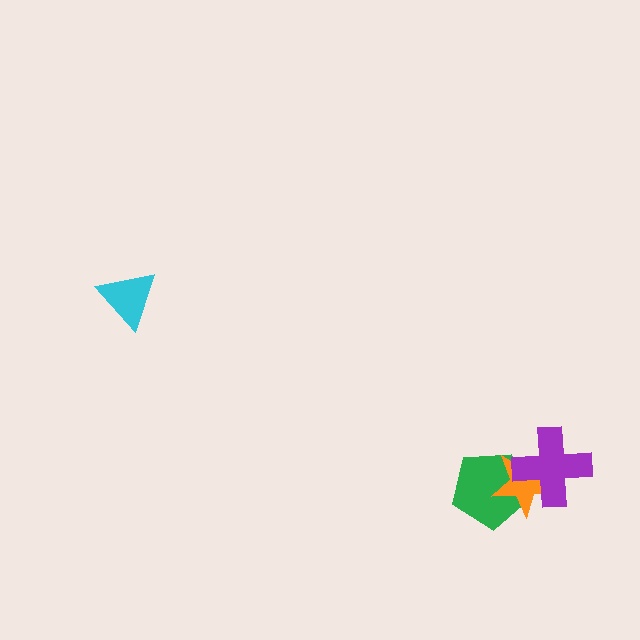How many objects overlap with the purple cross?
2 objects overlap with the purple cross.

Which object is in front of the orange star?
The purple cross is in front of the orange star.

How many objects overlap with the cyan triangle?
0 objects overlap with the cyan triangle.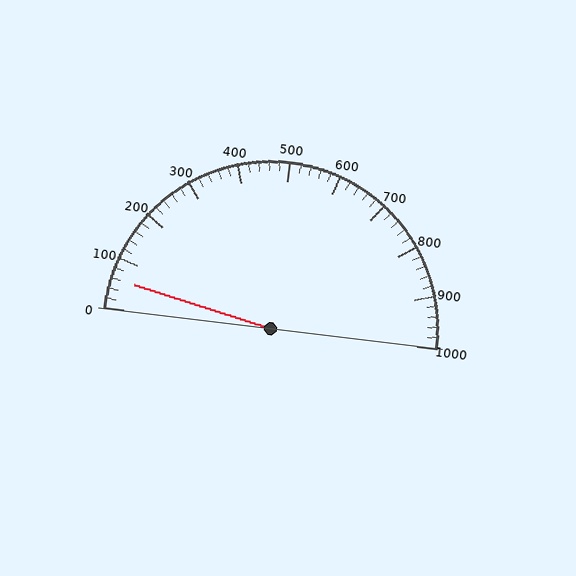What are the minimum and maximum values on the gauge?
The gauge ranges from 0 to 1000.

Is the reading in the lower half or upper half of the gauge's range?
The reading is in the lower half of the range (0 to 1000).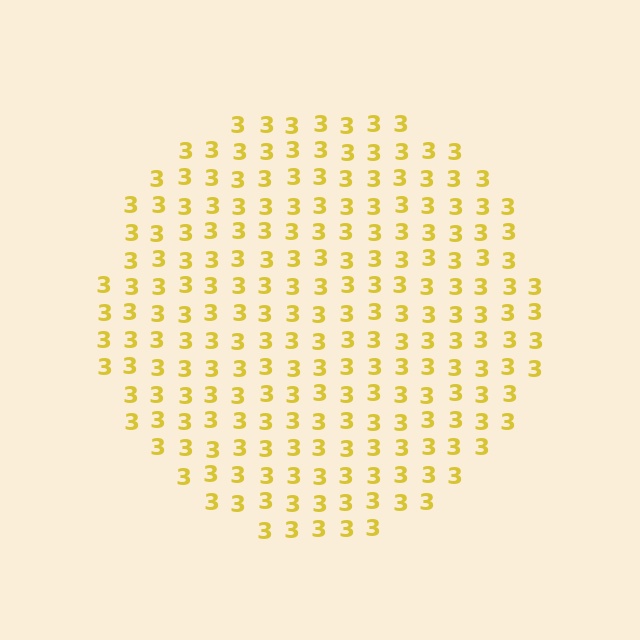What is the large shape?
The large shape is a circle.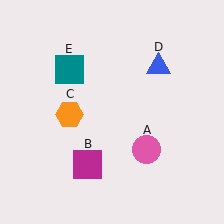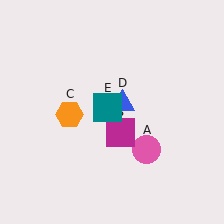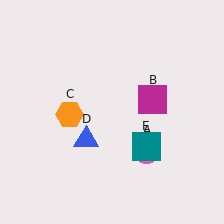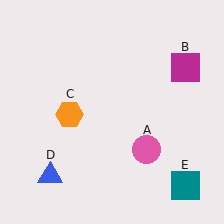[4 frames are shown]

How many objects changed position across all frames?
3 objects changed position: magenta square (object B), blue triangle (object D), teal square (object E).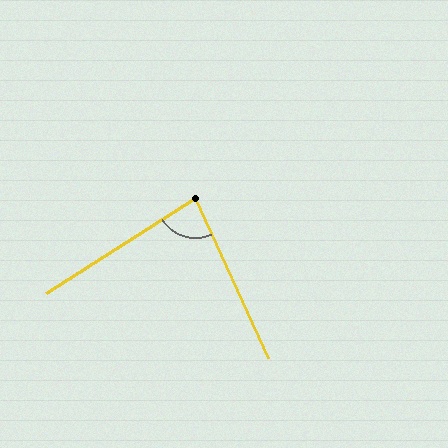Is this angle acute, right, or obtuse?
It is acute.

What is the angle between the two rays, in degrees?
Approximately 82 degrees.